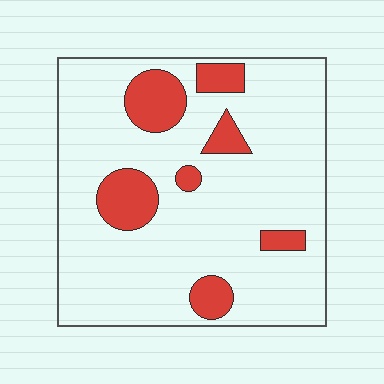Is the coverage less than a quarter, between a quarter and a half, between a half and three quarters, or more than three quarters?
Less than a quarter.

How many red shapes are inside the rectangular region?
7.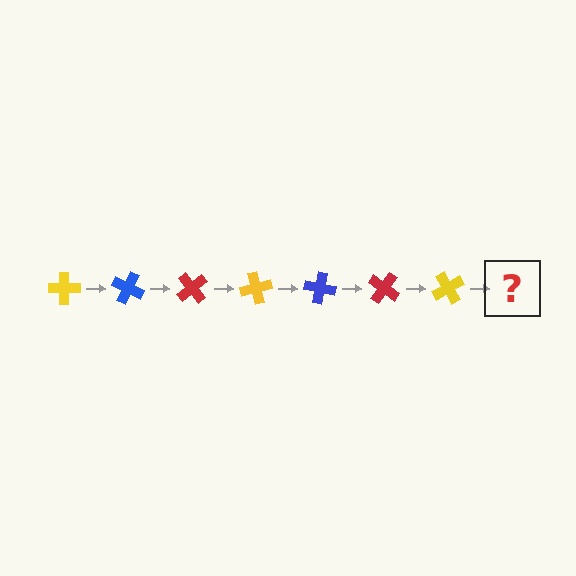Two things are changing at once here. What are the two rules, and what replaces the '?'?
The two rules are that it rotates 25 degrees each step and the color cycles through yellow, blue, and red. The '?' should be a blue cross, rotated 175 degrees from the start.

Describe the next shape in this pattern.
It should be a blue cross, rotated 175 degrees from the start.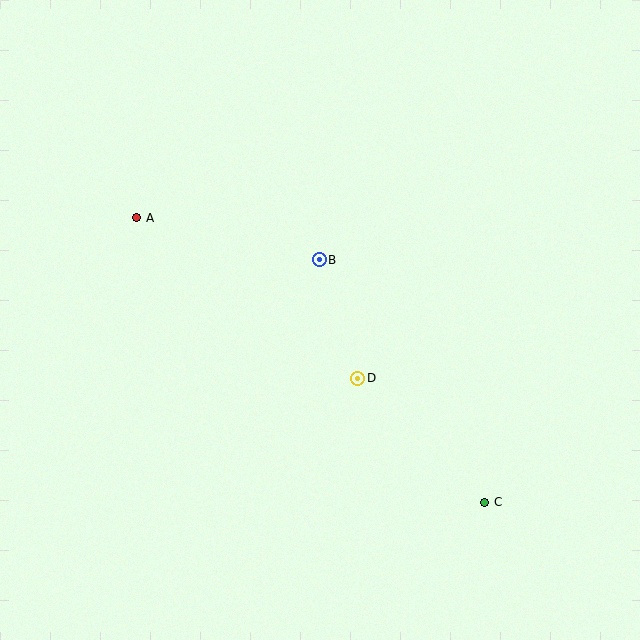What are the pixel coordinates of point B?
Point B is at (319, 260).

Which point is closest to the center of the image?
Point B at (319, 260) is closest to the center.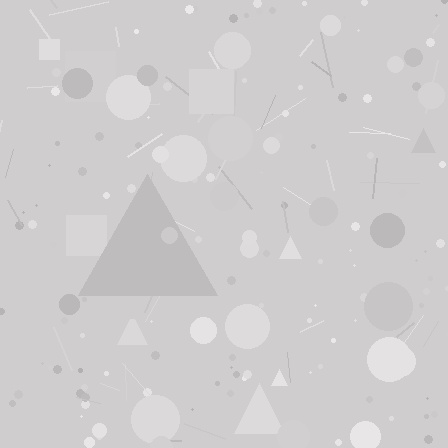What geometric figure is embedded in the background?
A triangle is embedded in the background.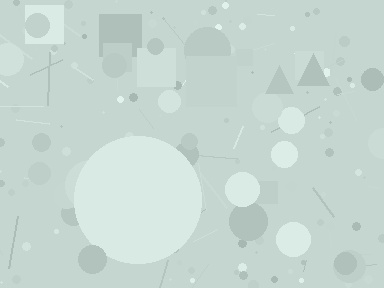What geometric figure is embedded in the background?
A circle is embedded in the background.